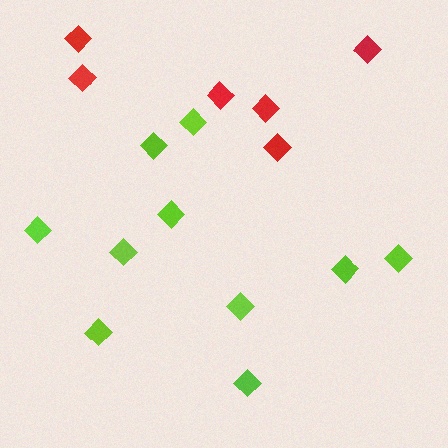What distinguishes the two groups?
There are 2 groups: one group of lime diamonds (10) and one group of red diamonds (6).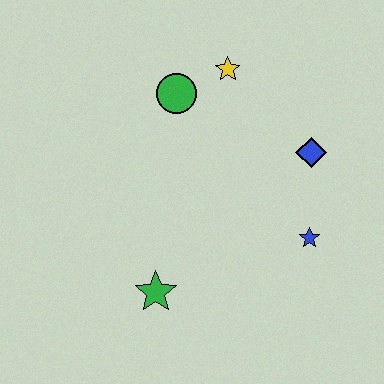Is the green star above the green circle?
No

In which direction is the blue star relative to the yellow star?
The blue star is below the yellow star.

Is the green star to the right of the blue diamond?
No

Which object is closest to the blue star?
The blue diamond is closest to the blue star.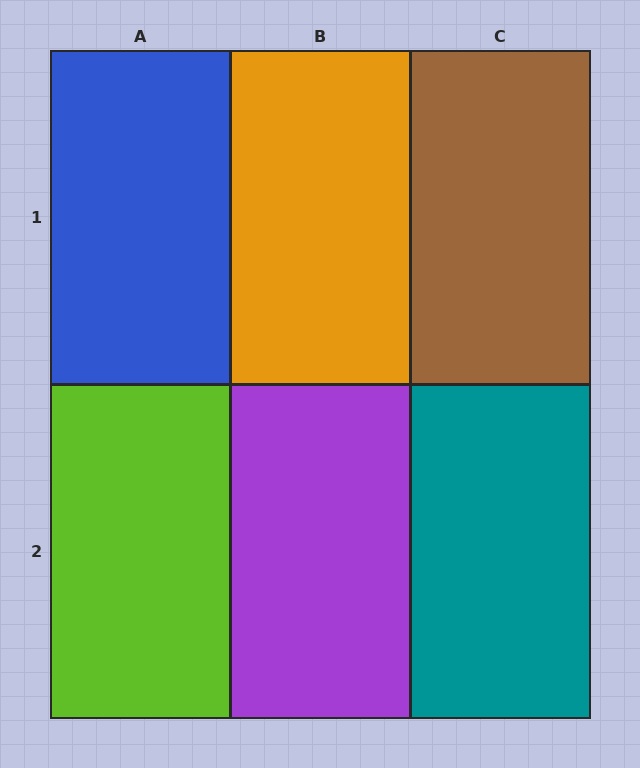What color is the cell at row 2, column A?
Lime.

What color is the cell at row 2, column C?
Teal.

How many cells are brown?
1 cell is brown.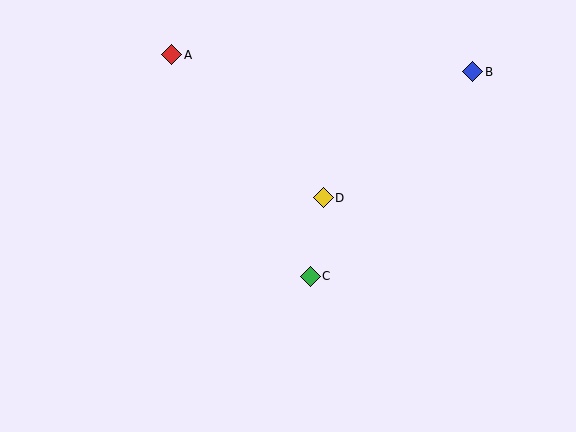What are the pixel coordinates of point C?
Point C is at (310, 276).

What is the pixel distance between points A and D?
The distance between A and D is 209 pixels.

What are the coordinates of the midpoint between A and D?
The midpoint between A and D is at (248, 126).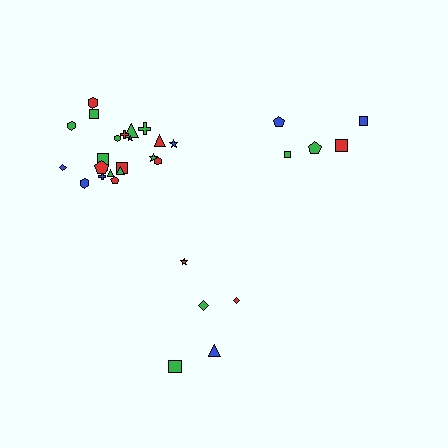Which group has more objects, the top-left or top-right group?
The top-left group.